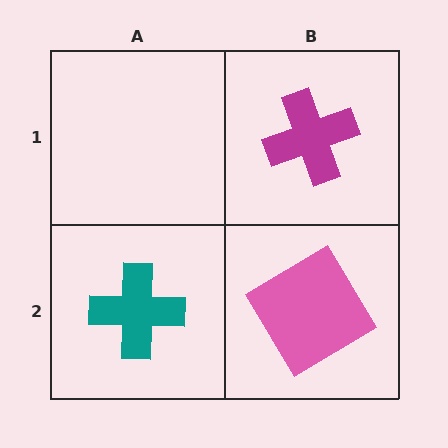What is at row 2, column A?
A teal cross.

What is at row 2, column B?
A pink diamond.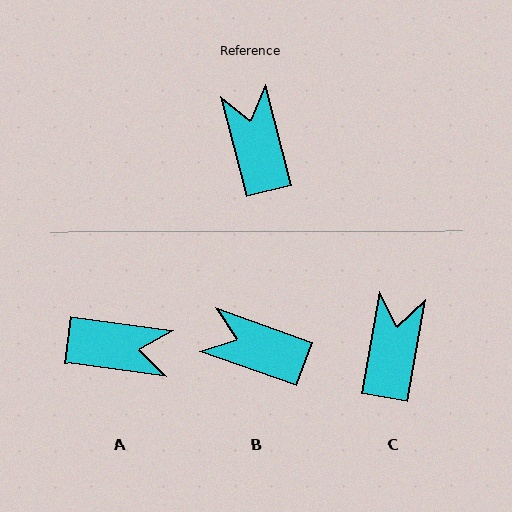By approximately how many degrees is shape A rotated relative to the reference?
Approximately 112 degrees clockwise.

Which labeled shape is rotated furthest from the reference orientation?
A, about 112 degrees away.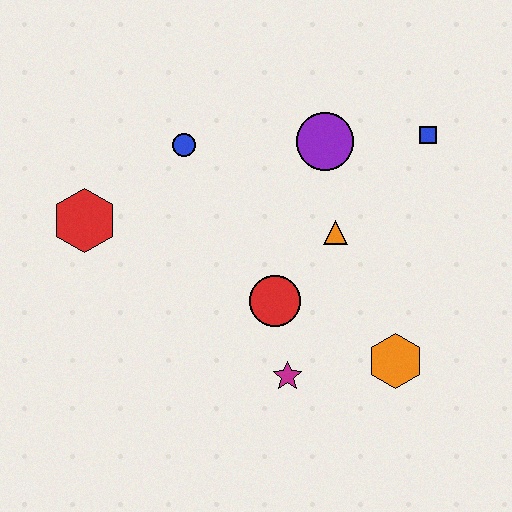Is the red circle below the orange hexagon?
No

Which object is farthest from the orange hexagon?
The red hexagon is farthest from the orange hexagon.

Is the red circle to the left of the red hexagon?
No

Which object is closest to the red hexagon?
The blue circle is closest to the red hexagon.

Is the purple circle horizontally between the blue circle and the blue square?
Yes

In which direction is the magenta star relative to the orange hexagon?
The magenta star is to the left of the orange hexagon.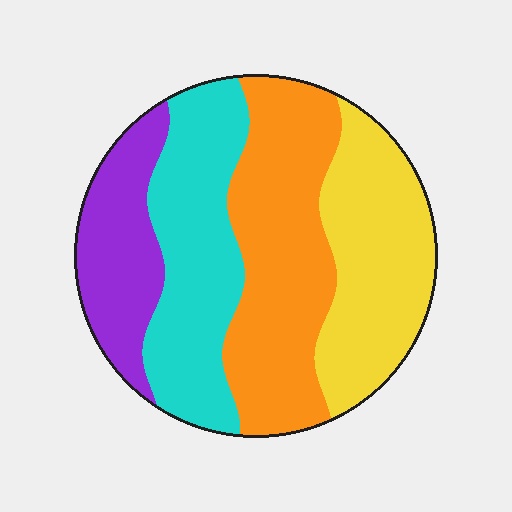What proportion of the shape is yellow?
Yellow covers around 25% of the shape.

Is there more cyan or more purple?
Cyan.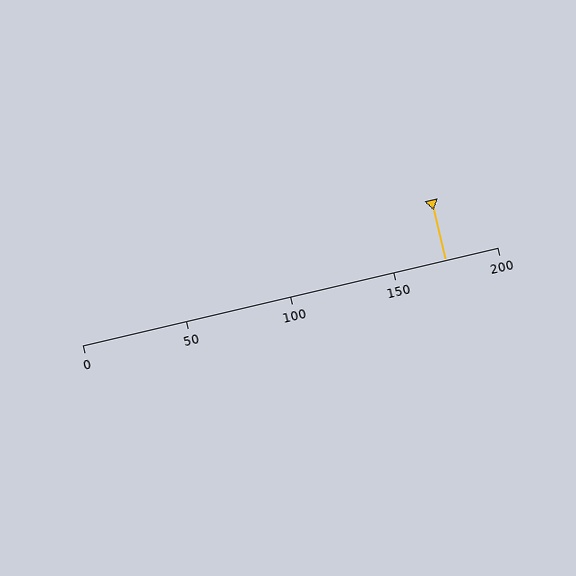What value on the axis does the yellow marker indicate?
The marker indicates approximately 175.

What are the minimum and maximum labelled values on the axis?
The axis runs from 0 to 200.